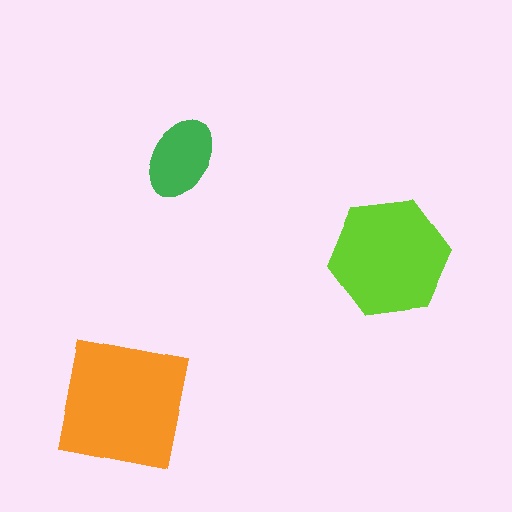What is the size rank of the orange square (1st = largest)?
1st.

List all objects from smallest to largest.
The green ellipse, the lime hexagon, the orange square.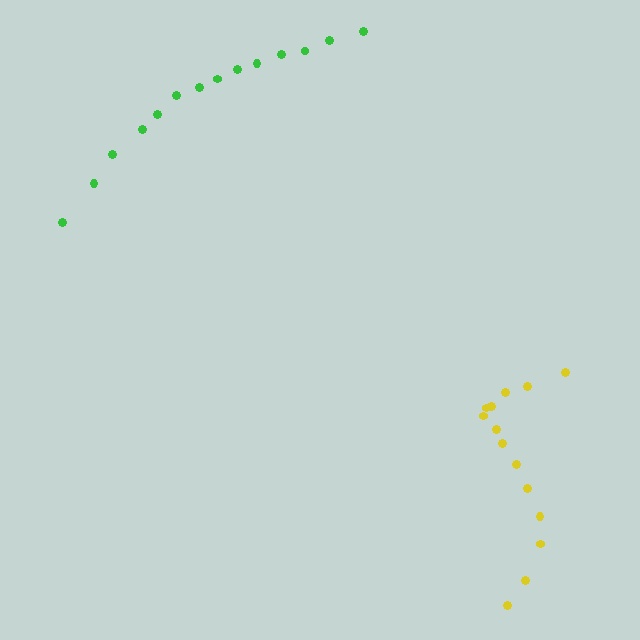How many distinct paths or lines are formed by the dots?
There are 2 distinct paths.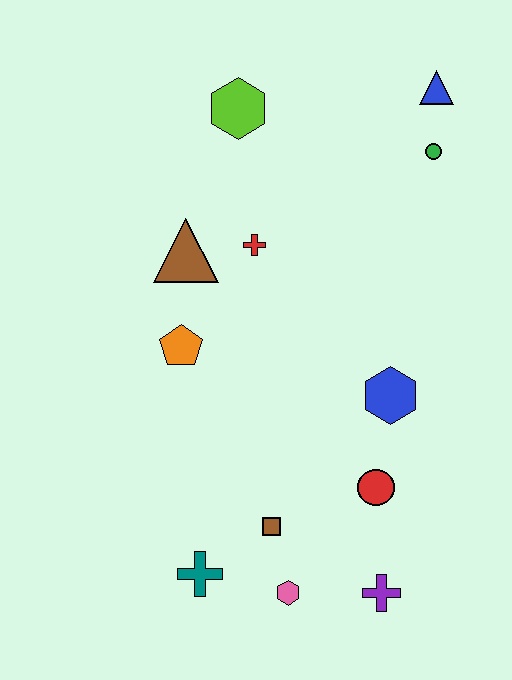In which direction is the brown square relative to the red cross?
The brown square is below the red cross.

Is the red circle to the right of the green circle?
No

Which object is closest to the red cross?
The brown triangle is closest to the red cross.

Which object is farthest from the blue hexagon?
The lime hexagon is farthest from the blue hexagon.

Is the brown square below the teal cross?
No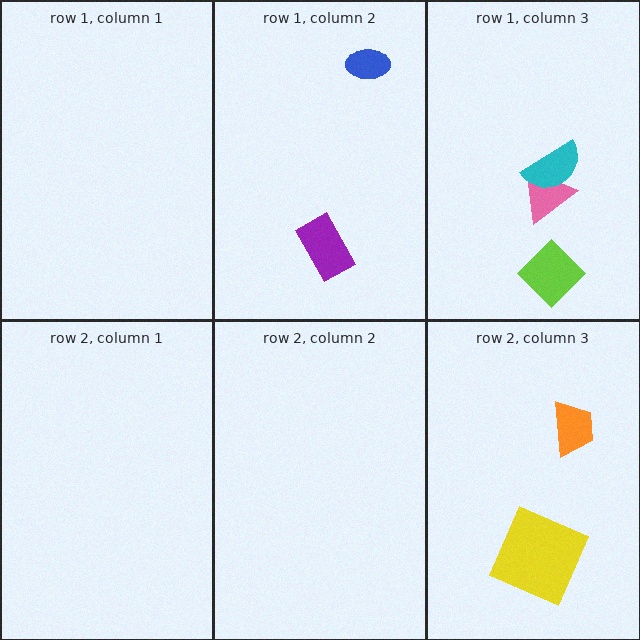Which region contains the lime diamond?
The row 1, column 3 region.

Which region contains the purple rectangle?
The row 1, column 2 region.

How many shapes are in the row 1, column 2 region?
2.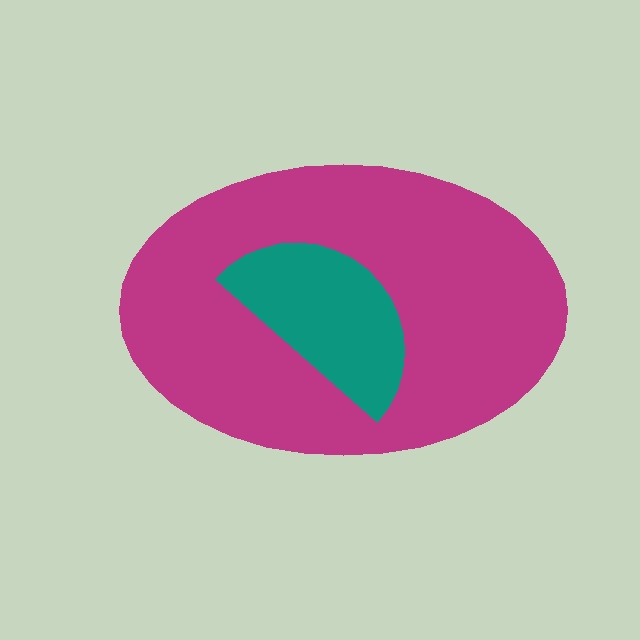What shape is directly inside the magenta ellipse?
The teal semicircle.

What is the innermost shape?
The teal semicircle.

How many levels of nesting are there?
2.